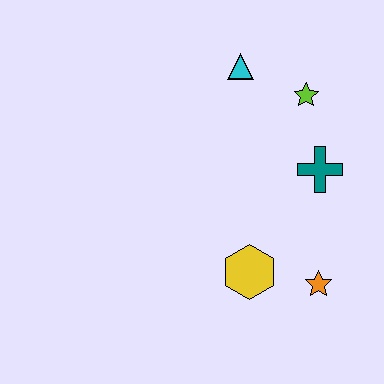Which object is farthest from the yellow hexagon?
The cyan triangle is farthest from the yellow hexagon.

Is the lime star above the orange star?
Yes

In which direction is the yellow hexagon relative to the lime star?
The yellow hexagon is below the lime star.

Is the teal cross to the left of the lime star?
No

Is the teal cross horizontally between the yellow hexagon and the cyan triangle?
No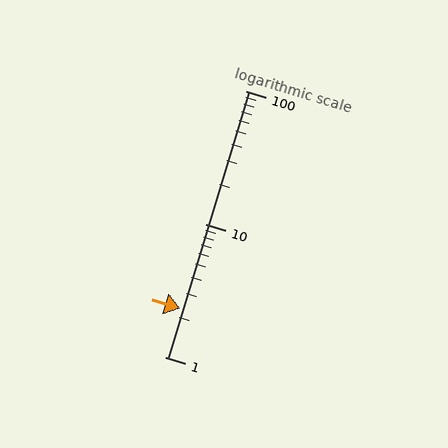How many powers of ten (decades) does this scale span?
The scale spans 2 decades, from 1 to 100.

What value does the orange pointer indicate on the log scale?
The pointer indicates approximately 2.3.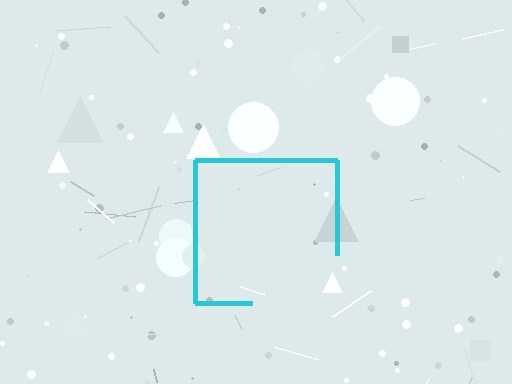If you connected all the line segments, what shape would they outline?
They would outline a square.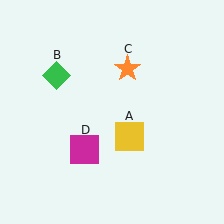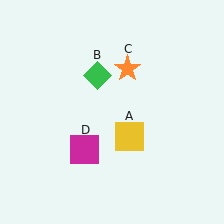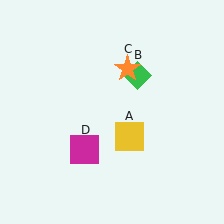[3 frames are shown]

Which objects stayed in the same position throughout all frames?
Yellow square (object A) and orange star (object C) and magenta square (object D) remained stationary.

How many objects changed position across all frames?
1 object changed position: green diamond (object B).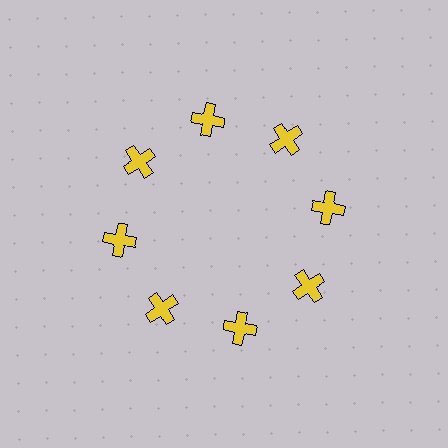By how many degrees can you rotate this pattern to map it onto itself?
The pattern maps onto itself every 45 degrees of rotation.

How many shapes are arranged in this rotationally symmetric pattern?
There are 8 shapes, arranged in 8 groups of 1.